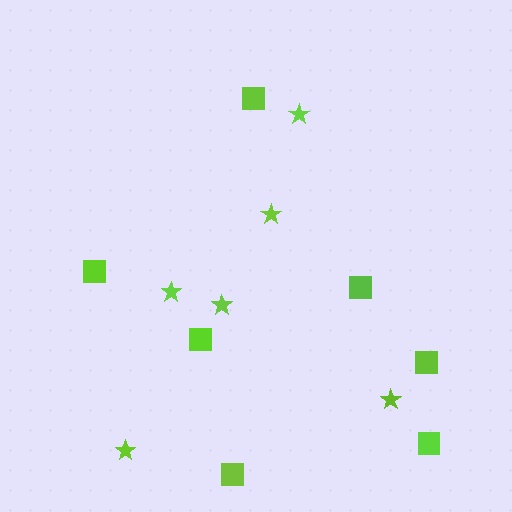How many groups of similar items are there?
There are 2 groups: one group of squares (7) and one group of stars (6).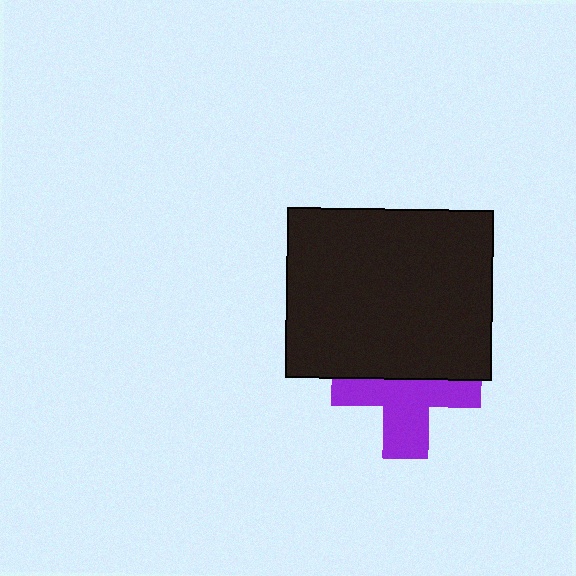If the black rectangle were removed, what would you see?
You would see the complete purple cross.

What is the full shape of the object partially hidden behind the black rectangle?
The partially hidden object is a purple cross.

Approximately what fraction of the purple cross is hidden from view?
Roughly 44% of the purple cross is hidden behind the black rectangle.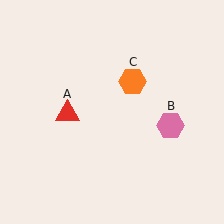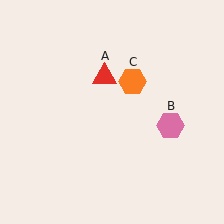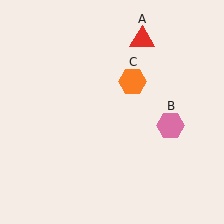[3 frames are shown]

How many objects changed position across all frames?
1 object changed position: red triangle (object A).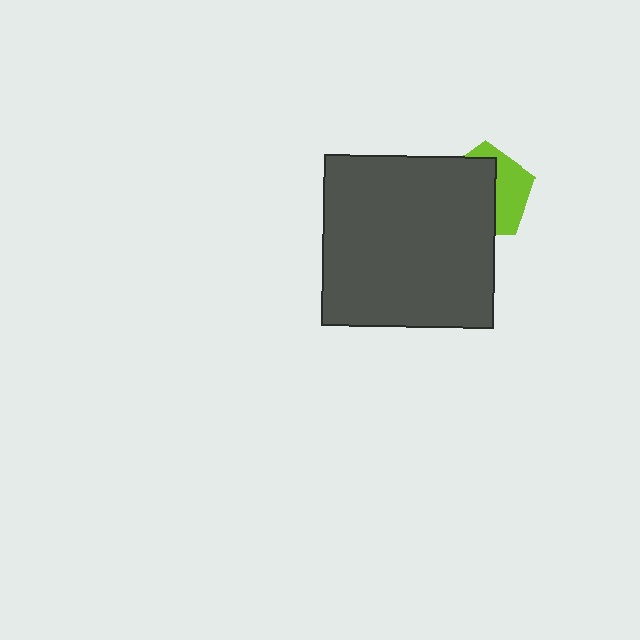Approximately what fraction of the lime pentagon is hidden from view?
Roughly 60% of the lime pentagon is hidden behind the dark gray square.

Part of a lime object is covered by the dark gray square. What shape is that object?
It is a pentagon.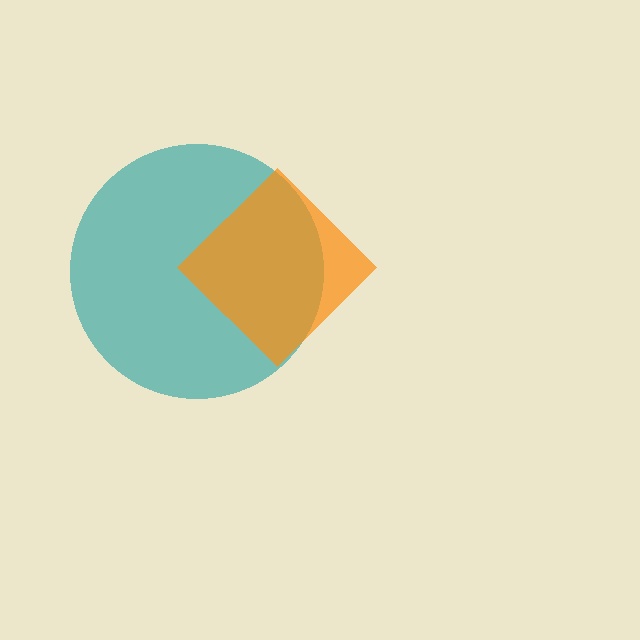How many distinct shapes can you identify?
There are 2 distinct shapes: a teal circle, an orange diamond.